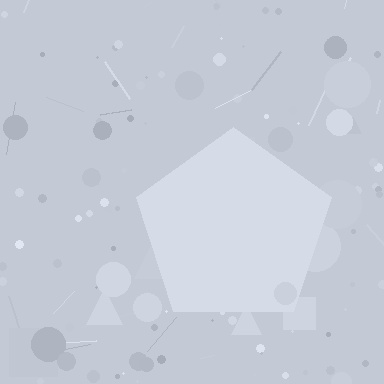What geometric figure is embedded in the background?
A pentagon is embedded in the background.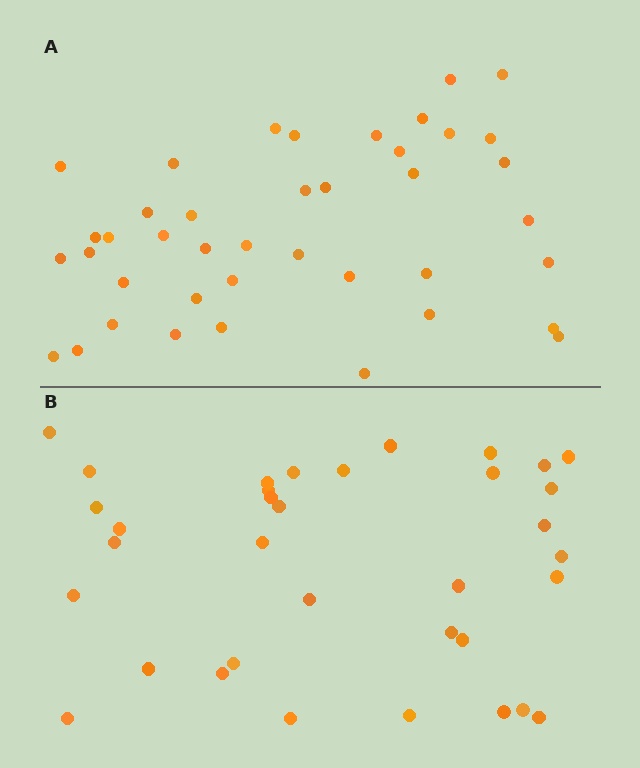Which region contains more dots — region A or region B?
Region A (the top region) has more dots.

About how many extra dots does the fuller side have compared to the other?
Region A has about 6 more dots than region B.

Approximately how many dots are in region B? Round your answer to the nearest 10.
About 40 dots. (The exact count is 35, which rounds to 40.)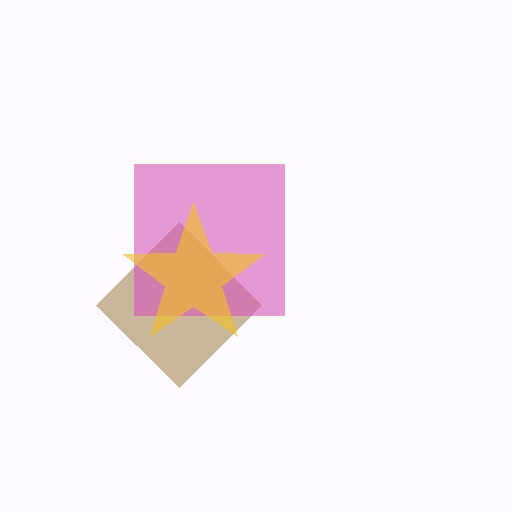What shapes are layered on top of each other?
The layered shapes are: a brown diamond, a pink square, a yellow star.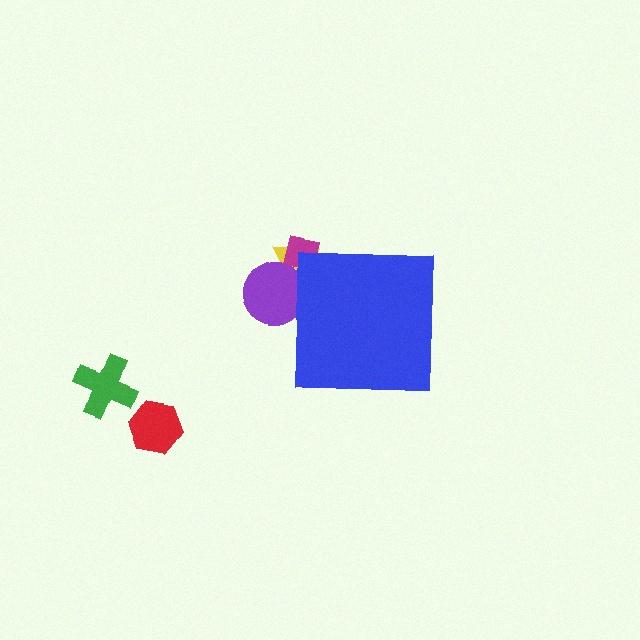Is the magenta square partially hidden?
Yes, the magenta square is partially hidden behind the blue square.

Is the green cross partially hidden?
No, the green cross is fully visible.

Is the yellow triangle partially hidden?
Yes, the yellow triangle is partially hidden behind the blue square.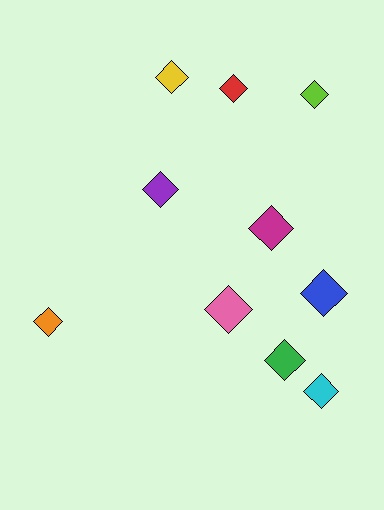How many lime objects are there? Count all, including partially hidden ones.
There is 1 lime object.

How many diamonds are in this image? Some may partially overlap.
There are 10 diamonds.